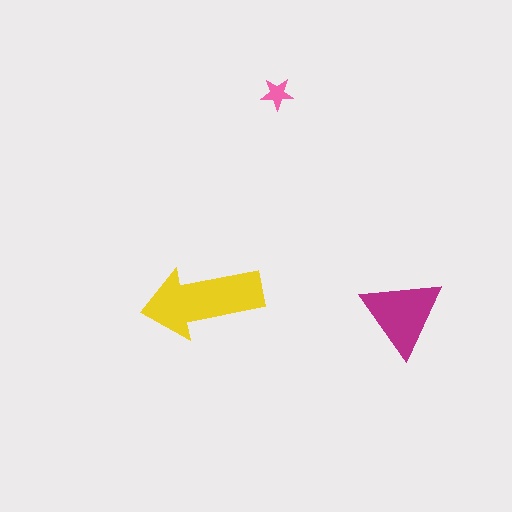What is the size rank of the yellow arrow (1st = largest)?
1st.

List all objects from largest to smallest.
The yellow arrow, the magenta triangle, the pink star.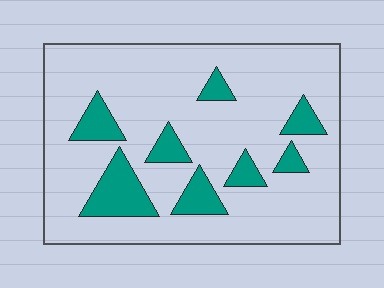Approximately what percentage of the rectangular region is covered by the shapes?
Approximately 15%.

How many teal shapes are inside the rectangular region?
8.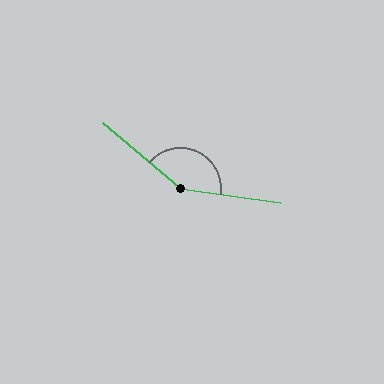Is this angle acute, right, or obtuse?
It is obtuse.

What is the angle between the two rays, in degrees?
Approximately 148 degrees.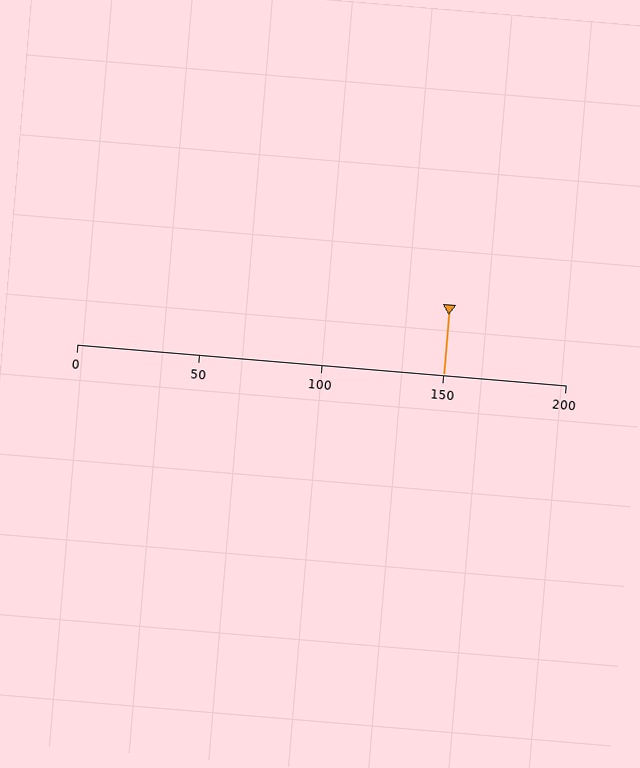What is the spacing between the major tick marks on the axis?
The major ticks are spaced 50 apart.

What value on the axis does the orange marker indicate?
The marker indicates approximately 150.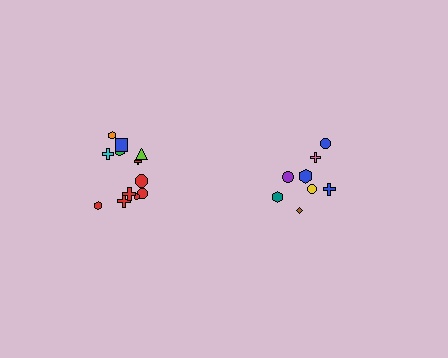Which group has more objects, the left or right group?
The left group.